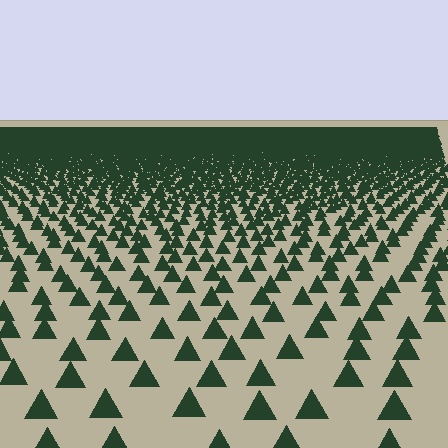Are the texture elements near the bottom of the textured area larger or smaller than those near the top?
Larger. Near the bottom, elements are closer to the viewer and appear at a bigger on-screen size.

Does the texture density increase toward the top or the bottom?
Density increases toward the top.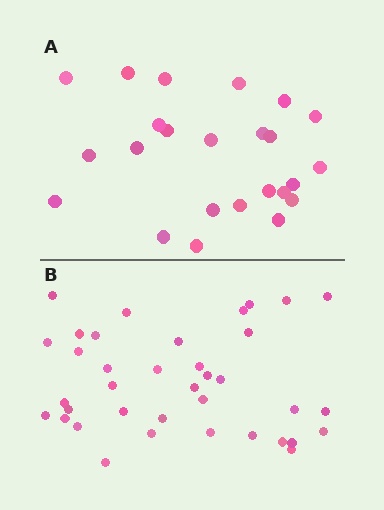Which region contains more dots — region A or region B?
Region B (the bottom region) has more dots.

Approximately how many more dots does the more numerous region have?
Region B has approximately 15 more dots than region A.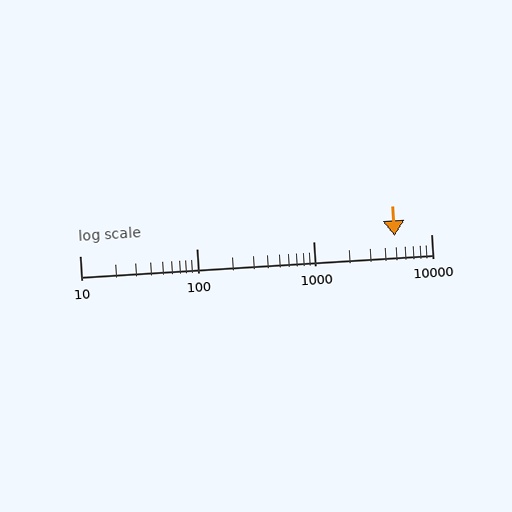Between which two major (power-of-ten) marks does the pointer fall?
The pointer is between 1000 and 10000.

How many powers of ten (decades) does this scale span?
The scale spans 3 decades, from 10 to 10000.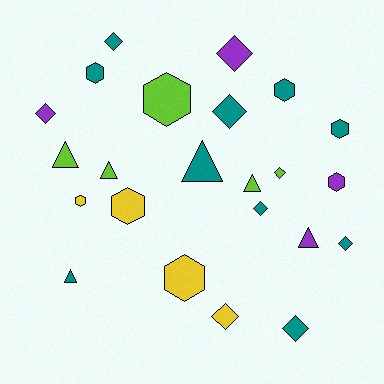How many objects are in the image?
There are 23 objects.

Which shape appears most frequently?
Diamond, with 9 objects.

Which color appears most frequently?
Teal, with 10 objects.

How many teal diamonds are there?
There are 5 teal diamonds.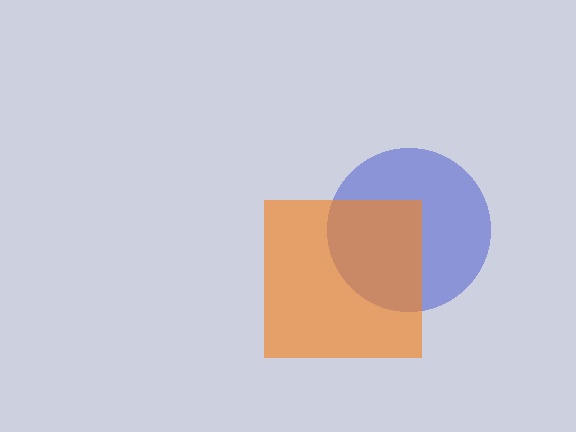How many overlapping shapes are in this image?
There are 2 overlapping shapes in the image.